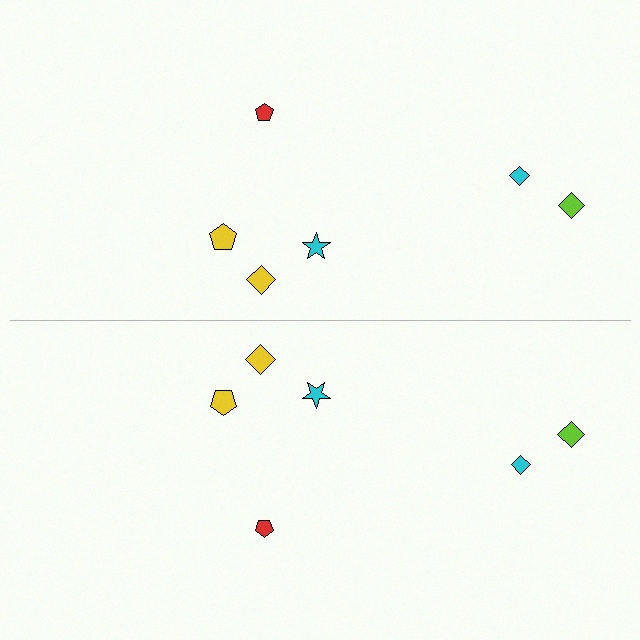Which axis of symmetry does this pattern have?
The pattern has a horizontal axis of symmetry running through the center of the image.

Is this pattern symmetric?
Yes, this pattern has bilateral (reflection) symmetry.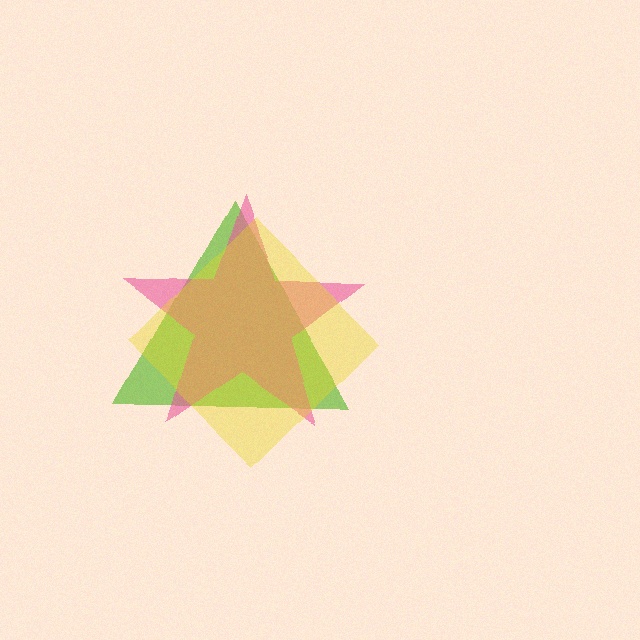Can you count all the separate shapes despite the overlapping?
Yes, there are 3 separate shapes.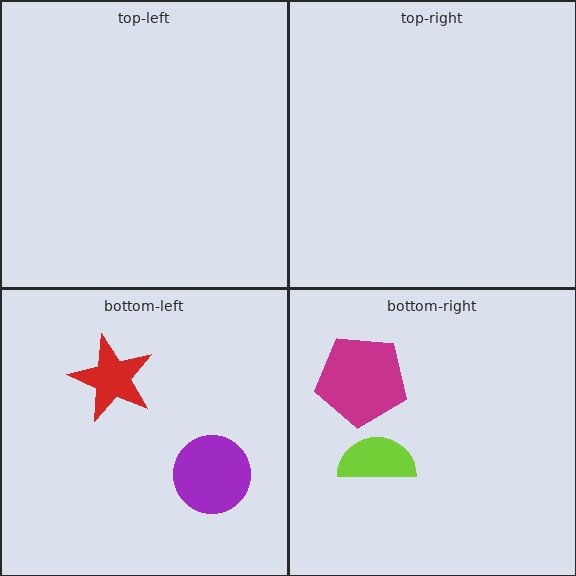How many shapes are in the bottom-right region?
2.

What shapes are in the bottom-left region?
The red star, the purple circle.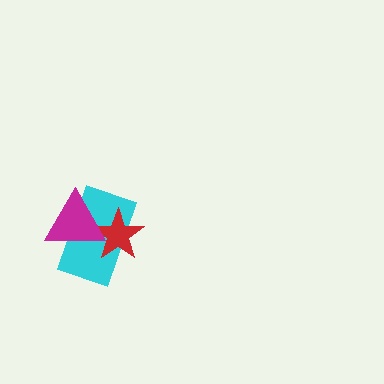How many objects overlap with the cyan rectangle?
2 objects overlap with the cyan rectangle.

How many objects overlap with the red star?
2 objects overlap with the red star.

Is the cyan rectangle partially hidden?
Yes, it is partially covered by another shape.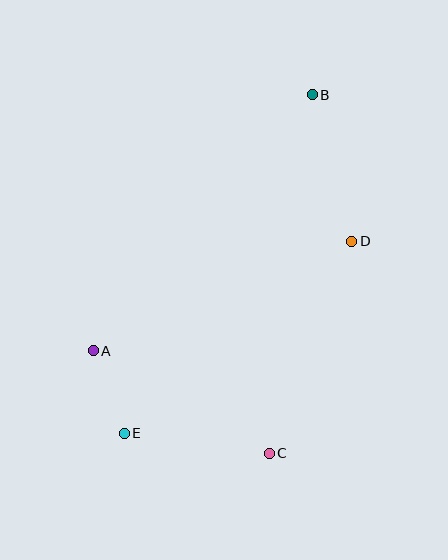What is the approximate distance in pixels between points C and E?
The distance between C and E is approximately 147 pixels.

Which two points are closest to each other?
Points A and E are closest to each other.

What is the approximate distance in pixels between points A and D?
The distance between A and D is approximately 281 pixels.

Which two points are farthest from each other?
Points B and E are farthest from each other.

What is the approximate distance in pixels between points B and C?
The distance between B and C is approximately 361 pixels.